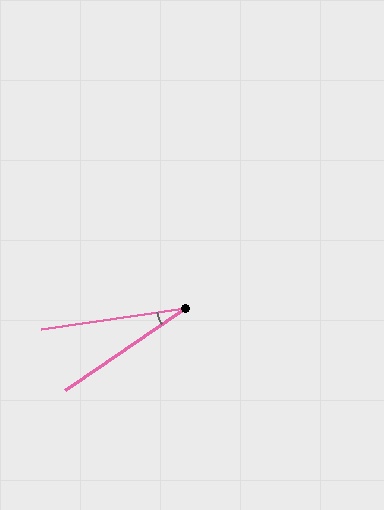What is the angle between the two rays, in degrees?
Approximately 26 degrees.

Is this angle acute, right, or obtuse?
It is acute.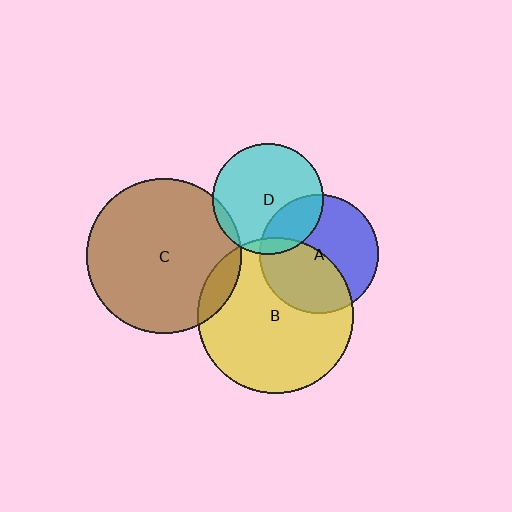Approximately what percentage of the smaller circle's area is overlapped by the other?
Approximately 10%.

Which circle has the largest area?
Circle B (yellow).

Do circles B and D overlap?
Yes.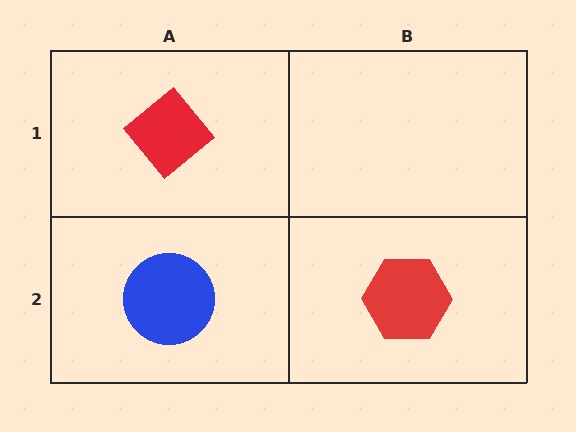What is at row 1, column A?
A red diamond.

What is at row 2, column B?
A red hexagon.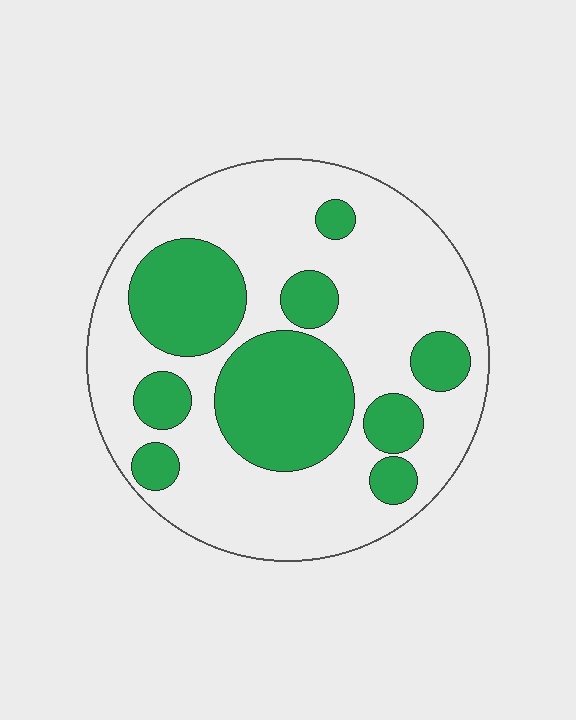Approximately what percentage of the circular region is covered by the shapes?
Approximately 35%.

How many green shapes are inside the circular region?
9.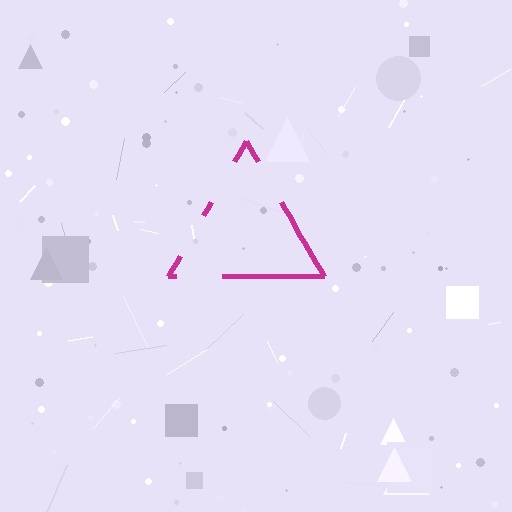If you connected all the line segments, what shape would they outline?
They would outline a triangle.